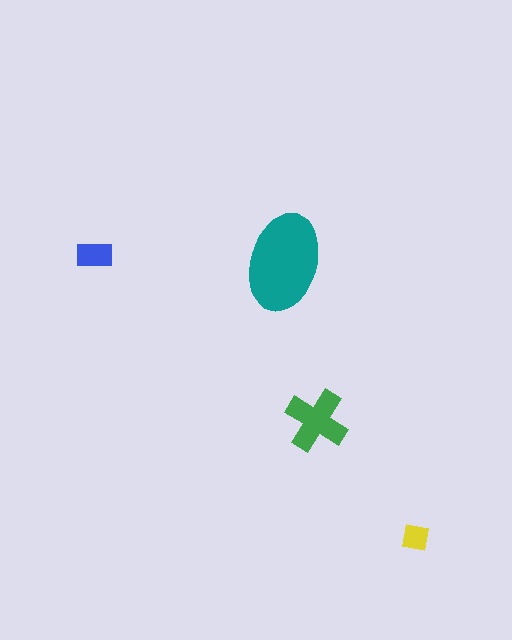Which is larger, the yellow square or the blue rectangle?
The blue rectangle.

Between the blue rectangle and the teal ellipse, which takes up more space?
The teal ellipse.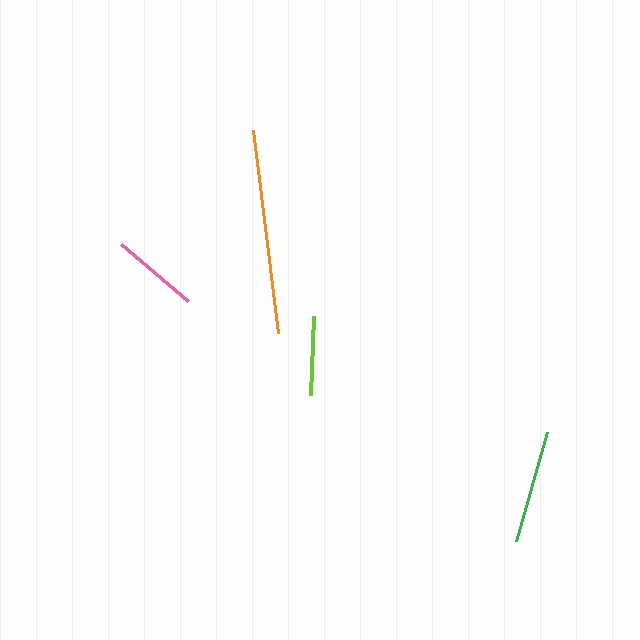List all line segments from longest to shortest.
From longest to shortest: orange, green, pink, lime.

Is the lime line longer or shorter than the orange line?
The orange line is longer than the lime line.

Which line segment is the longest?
The orange line is the longest at approximately 204 pixels.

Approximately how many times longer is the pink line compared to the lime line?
The pink line is approximately 1.1 times the length of the lime line.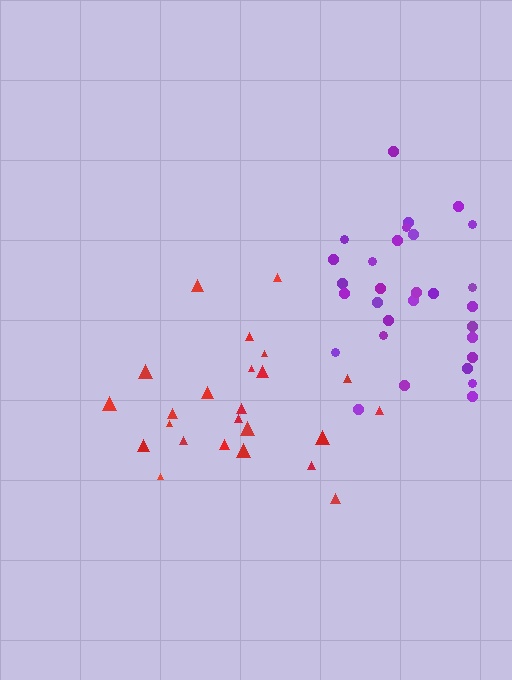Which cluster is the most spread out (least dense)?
Red.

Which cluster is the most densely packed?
Purple.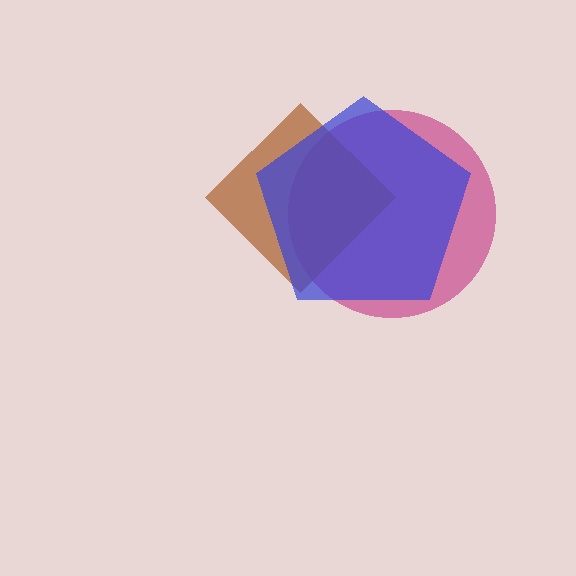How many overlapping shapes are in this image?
There are 3 overlapping shapes in the image.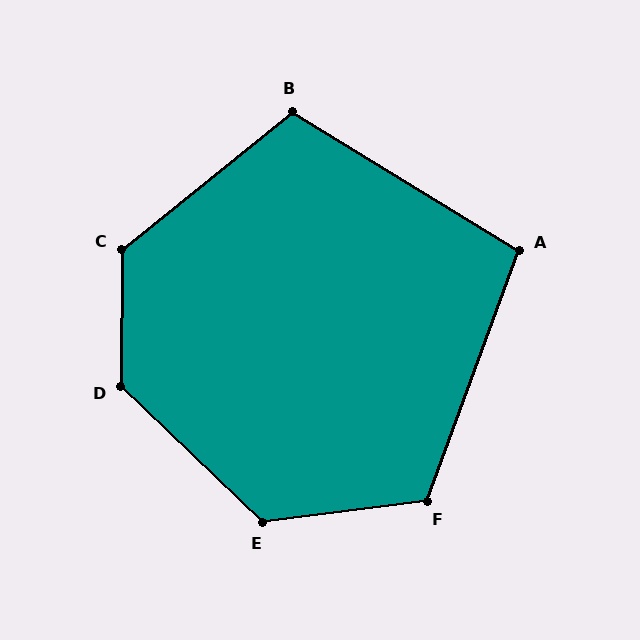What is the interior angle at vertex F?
Approximately 118 degrees (obtuse).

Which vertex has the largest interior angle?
D, at approximately 133 degrees.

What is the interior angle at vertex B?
Approximately 109 degrees (obtuse).